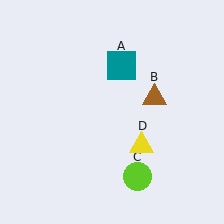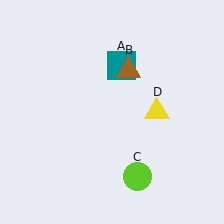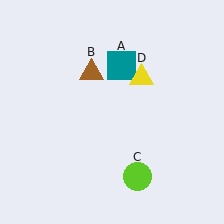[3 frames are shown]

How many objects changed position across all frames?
2 objects changed position: brown triangle (object B), yellow triangle (object D).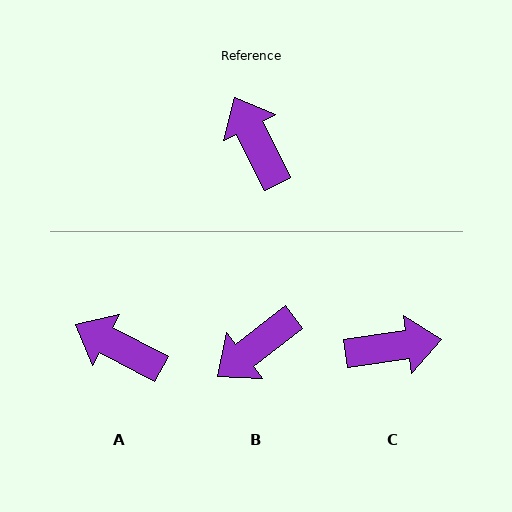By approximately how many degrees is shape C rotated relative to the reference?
Approximately 109 degrees clockwise.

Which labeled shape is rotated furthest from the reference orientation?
C, about 109 degrees away.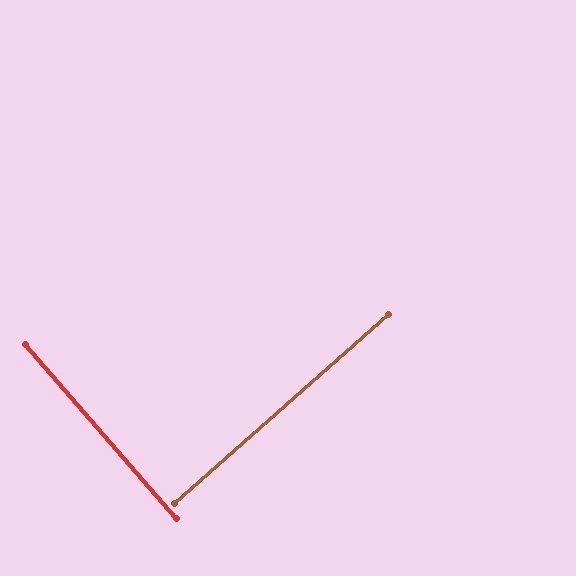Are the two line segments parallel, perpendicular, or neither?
Perpendicular — they meet at approximately 89°.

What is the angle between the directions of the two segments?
Approximately 89 degrees.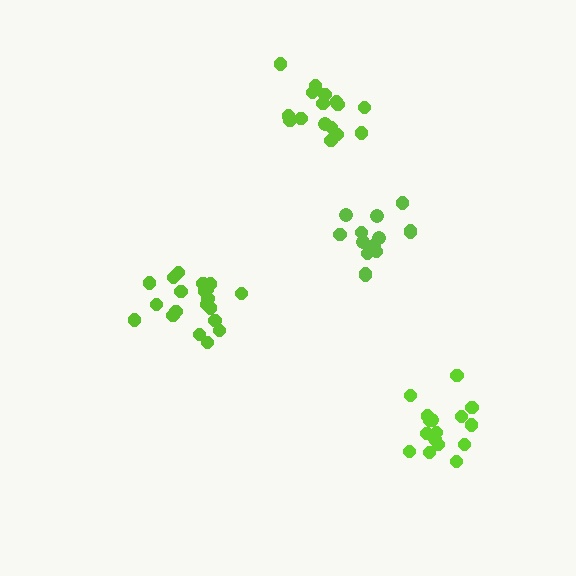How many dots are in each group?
Group 1: 16 dots, Group 2: 20 dots, Group 3: 15 dots, Group 4: 16 dots (67 total).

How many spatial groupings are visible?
There are 4 spatial groupings.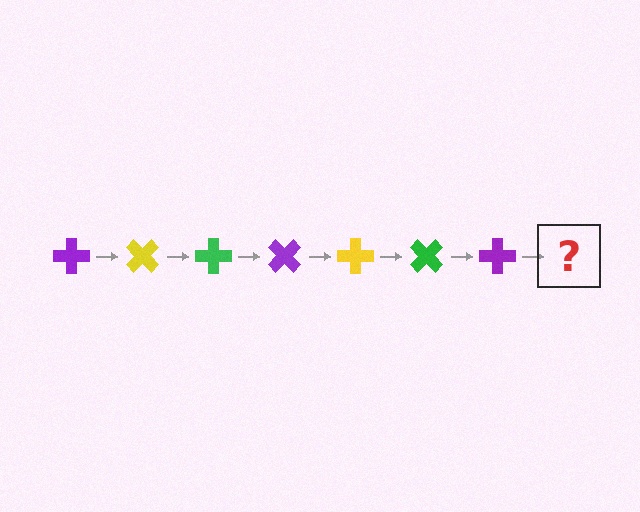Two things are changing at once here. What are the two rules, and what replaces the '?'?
The two rules are that it rotates 45 degrees each step and the color cycles through purple, yellow, and green. The '?' should be a yellow cross, rotated 315 degrees from the start.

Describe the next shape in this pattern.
It should be a yellow cross, rotated 315 degrees from the start.